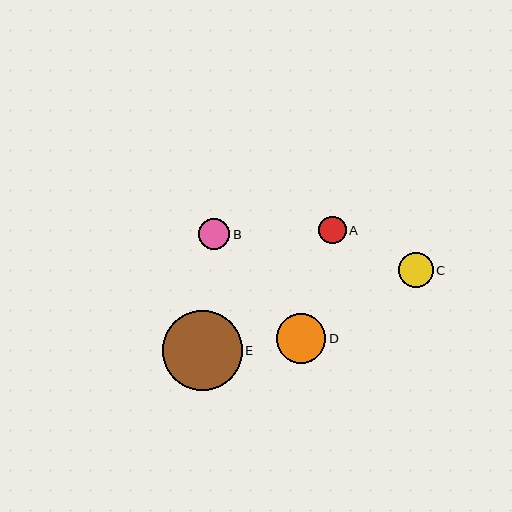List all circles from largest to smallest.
From largest to smallest: E, D, C, B, A.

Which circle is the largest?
Circle E is the largest with a size of approximately 80 pixels.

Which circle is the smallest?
Circle A is the smallest with a size of approximately 27 pixels.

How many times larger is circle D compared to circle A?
Circle D is approximately 1.8 times the size of circle A.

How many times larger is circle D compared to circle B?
Circle D is approximately 1.6 times the size of circle B.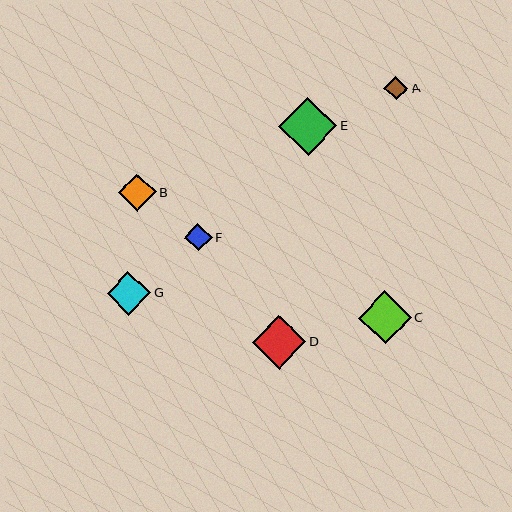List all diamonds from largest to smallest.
From largest to smallest: E, D, C, G, B, F, A.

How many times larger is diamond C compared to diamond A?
Diamond C is approximately 2.2 times the size of diamond A.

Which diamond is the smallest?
Diamond A is the smallest with a size of approximately 24 pixels.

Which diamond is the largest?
Diamond E is the largest with a size of approximately 58 pixels.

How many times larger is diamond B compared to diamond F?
Diamond B is approximately 1.3 times the size of diamond F.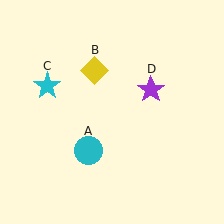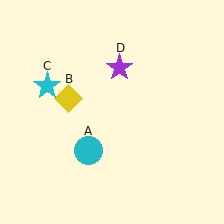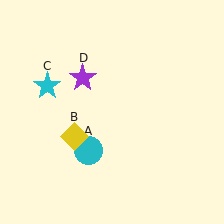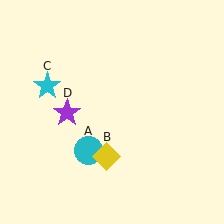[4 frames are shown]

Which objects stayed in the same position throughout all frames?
Cyan circle (object A) and cyan star (object C) remained stationary.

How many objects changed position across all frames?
2 objects changed position: yellow diamond (object B), purple star (object D).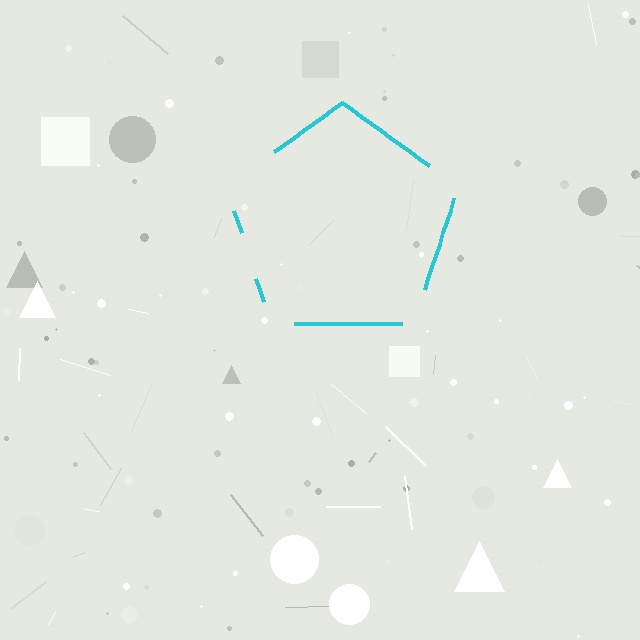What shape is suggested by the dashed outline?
The dashed outline suggests a pentagon.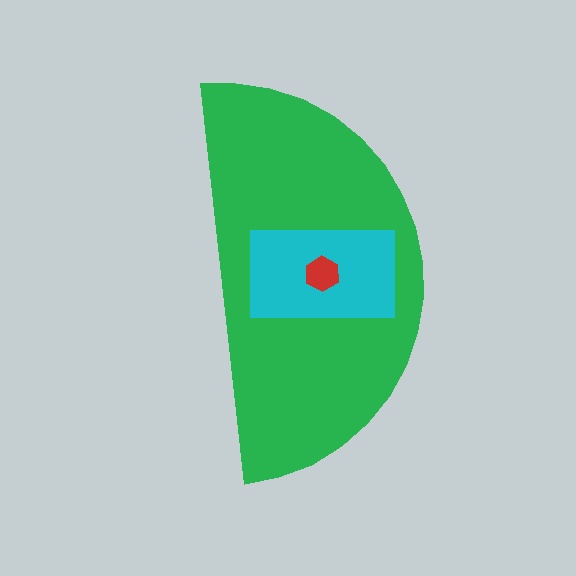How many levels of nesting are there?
3.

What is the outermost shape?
The green semicircle.